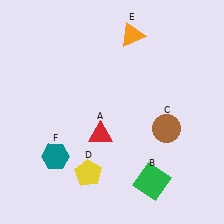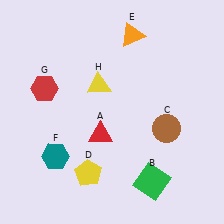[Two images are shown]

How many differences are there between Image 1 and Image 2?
There are 2 differences between the two images.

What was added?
A red hexagon (G), a yellow triangle (H) were added in Image 2.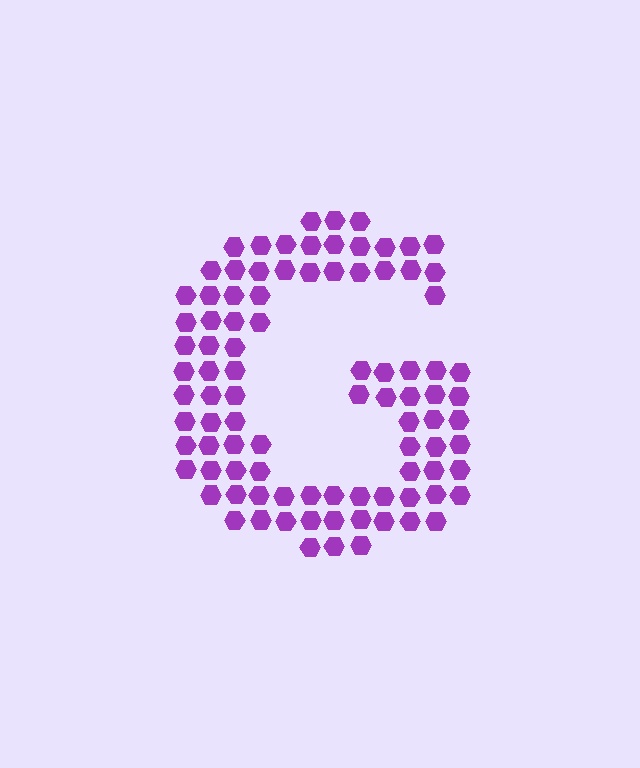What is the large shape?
The large shape is the letter G.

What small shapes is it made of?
It is made of small hexagons.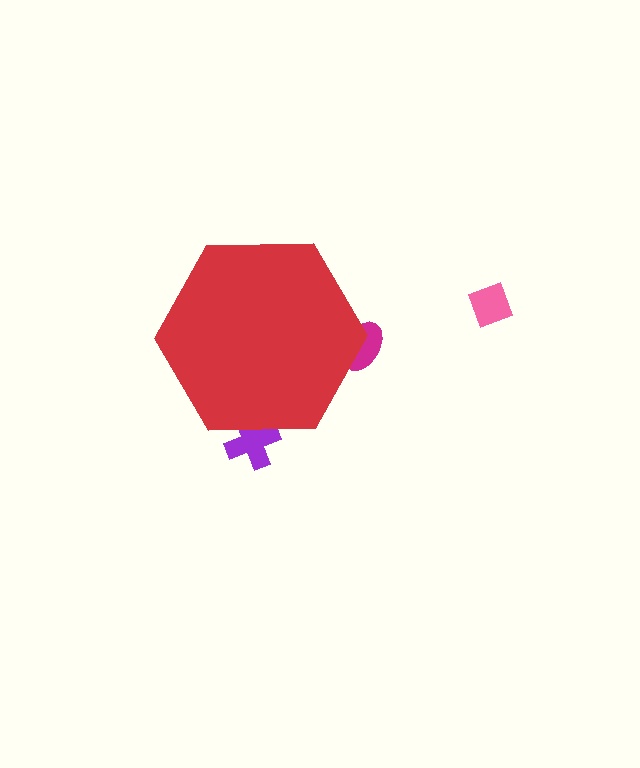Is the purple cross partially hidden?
Yes, the purple cross is partially hidden behind the red hexagon.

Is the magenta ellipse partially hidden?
Yes, the magenta ellipse is partially hidden behind the red hexagon.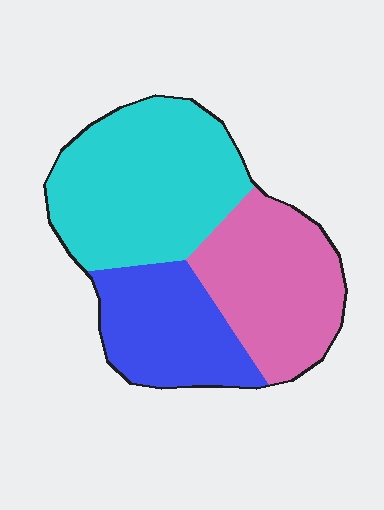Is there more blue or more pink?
Pink.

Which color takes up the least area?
Blue, at roughly 25%.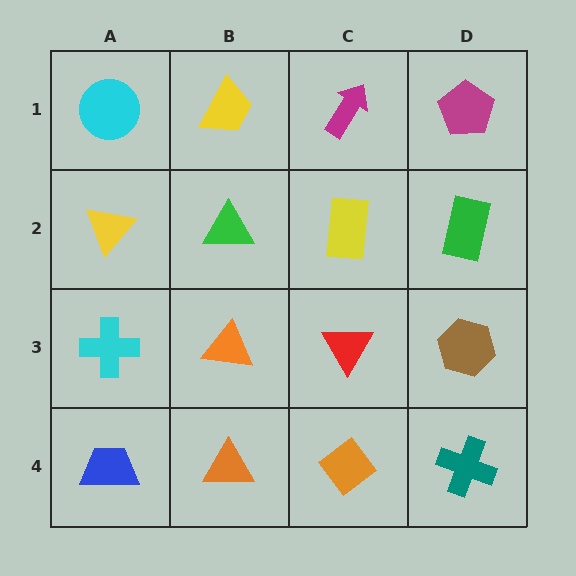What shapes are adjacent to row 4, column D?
A brown hexagon (row 3, column D), an orange diamond (row 4, column C).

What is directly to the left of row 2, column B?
A yellow triangle.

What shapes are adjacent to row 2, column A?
A cyan circle (row 1, column A), a cyan cross (row 3, column A), a green triangle (row 2, column B).